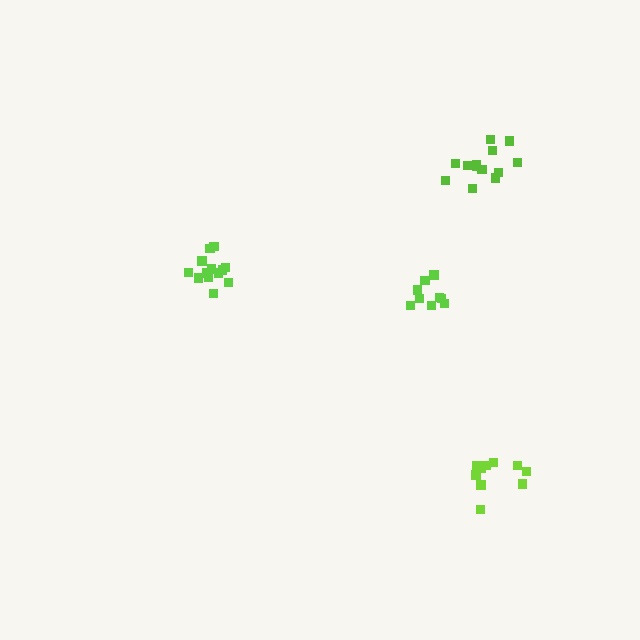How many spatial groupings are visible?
There are 4 spatial groupings.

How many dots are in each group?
Group 1: 13 dots, Group 2: 13 dots, Group 3: 10 dots, Group 4: 9 dots (45 total).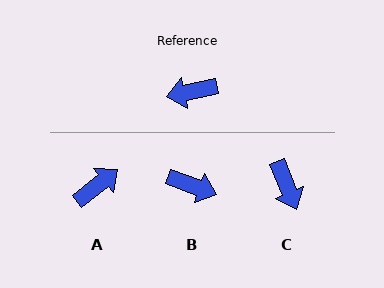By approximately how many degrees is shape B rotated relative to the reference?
Approximately 148 degrees counter-clockwise.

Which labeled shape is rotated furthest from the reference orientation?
A, about 154 degrees away.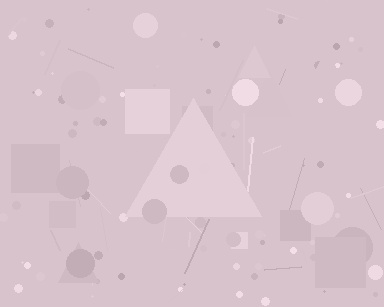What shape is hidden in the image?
A triangle is hidden in the image.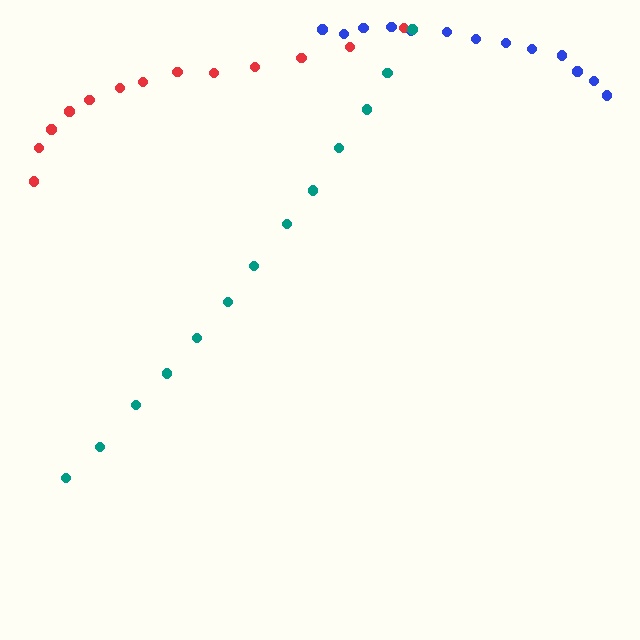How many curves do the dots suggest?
There are 3 distinct paths.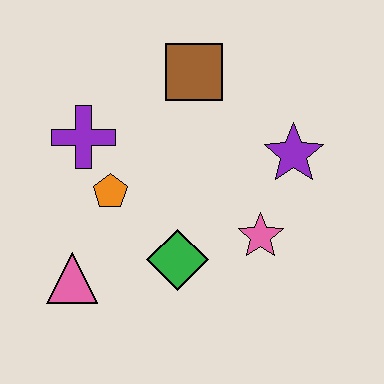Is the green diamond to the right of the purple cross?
Yes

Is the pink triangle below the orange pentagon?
Yes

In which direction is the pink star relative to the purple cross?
The pink star is to the right of the purple cross.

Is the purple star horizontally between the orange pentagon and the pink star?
No